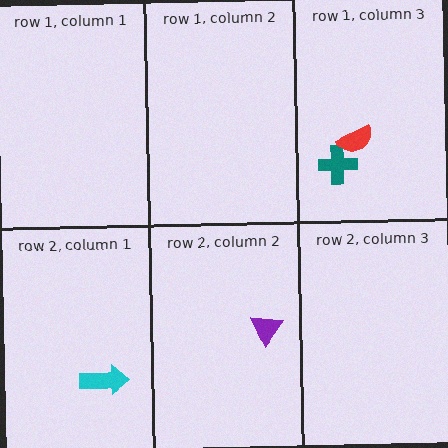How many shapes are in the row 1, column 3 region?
2.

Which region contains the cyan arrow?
The row 2, column 1 region.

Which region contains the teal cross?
The row 1, column 3 region.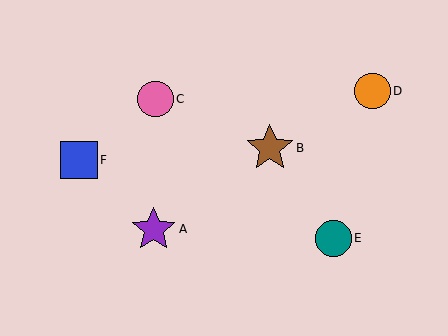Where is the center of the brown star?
The center of the brown star is at (270, 148).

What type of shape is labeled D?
Shape D is an orange circle.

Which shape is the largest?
The brown star (labeled B) is the largest.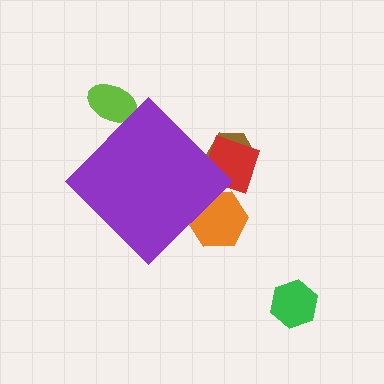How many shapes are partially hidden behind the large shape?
5 shapes are partially hidden.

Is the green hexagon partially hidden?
No, the green hexagon is fully visible.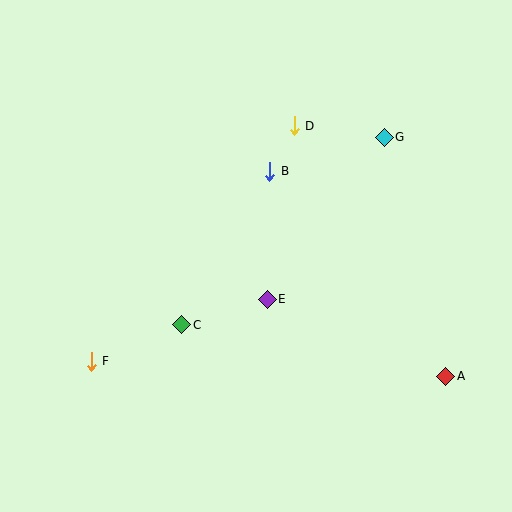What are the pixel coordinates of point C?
Point C is at (182, 325).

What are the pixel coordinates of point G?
Point G is at (384, 137).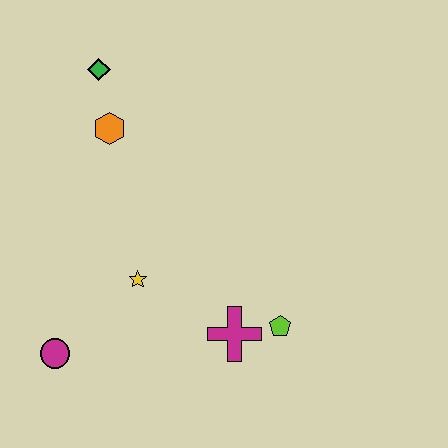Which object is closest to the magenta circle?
The yellow star is closest to the magenta circle.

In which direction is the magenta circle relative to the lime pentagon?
The magenta circle is to the left of the lime pentagon.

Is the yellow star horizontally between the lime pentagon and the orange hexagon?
Yes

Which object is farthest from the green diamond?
The lime pentagon is farthest from the green diamond.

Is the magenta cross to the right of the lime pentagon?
No